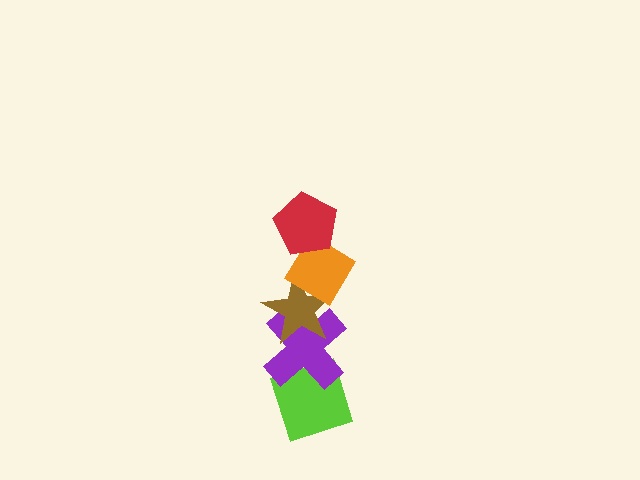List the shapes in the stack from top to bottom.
From top to bottom: the red pentagon, the orange diamond, the brown star, the purple cross, the lime diamond.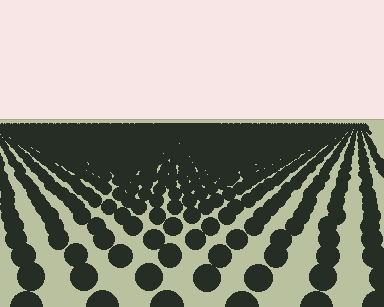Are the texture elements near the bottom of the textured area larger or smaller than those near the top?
Larger. Near the bottom, elements are closer to the viewer and appear at a bigger on-screen size.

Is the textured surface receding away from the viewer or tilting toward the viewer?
The surface is receding away from the viewer. Texture elements get smaller and denser toward the top.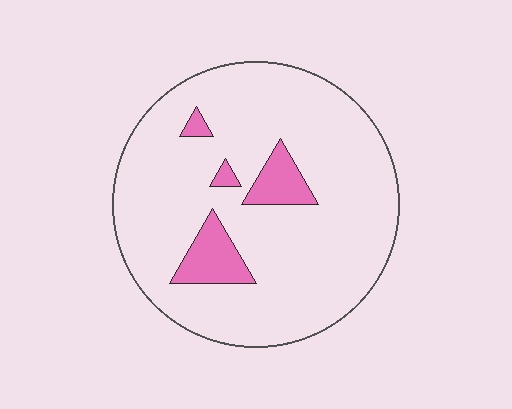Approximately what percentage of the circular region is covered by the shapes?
Approximately 10%.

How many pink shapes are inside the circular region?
4.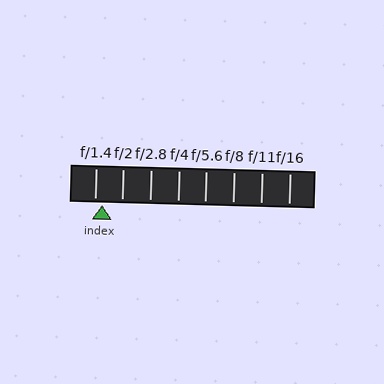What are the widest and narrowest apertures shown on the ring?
The widest aperture shown is f/1.4 and the narrowest is f/16.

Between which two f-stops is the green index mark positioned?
The index mark is between f/1.4 and f/2.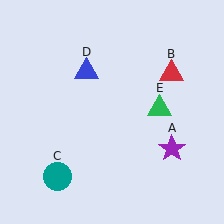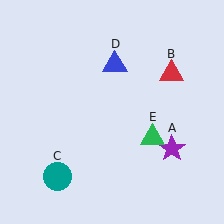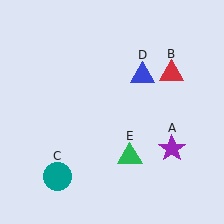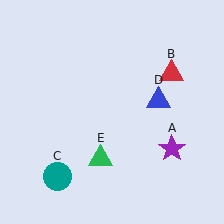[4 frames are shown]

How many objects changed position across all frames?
2 objects changed position: blue triangle (object D), green triangle (object E).